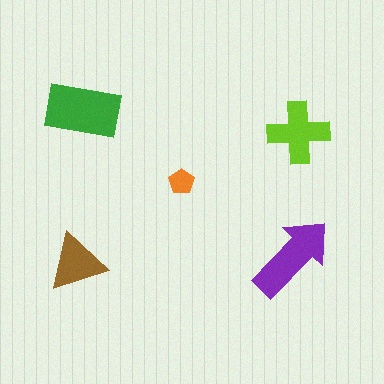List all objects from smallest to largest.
The orange pentagon, the brown triangle, the lime cross, the purple arrow, the green rectangle.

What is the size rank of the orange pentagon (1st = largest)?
5th.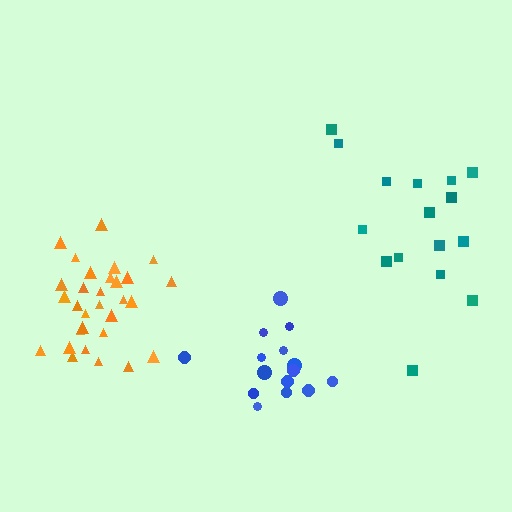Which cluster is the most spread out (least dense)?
Teal.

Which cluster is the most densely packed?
Orange.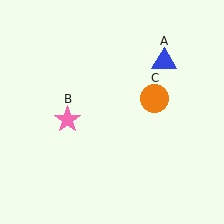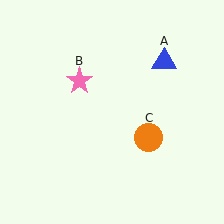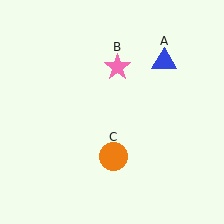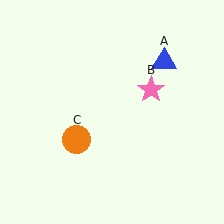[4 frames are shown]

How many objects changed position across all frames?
2 objects changed position: pink star (object B), orange circle (object C).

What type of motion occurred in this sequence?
The pink star (object B), orange circle (object C) rotated clockwise around the center of the scene.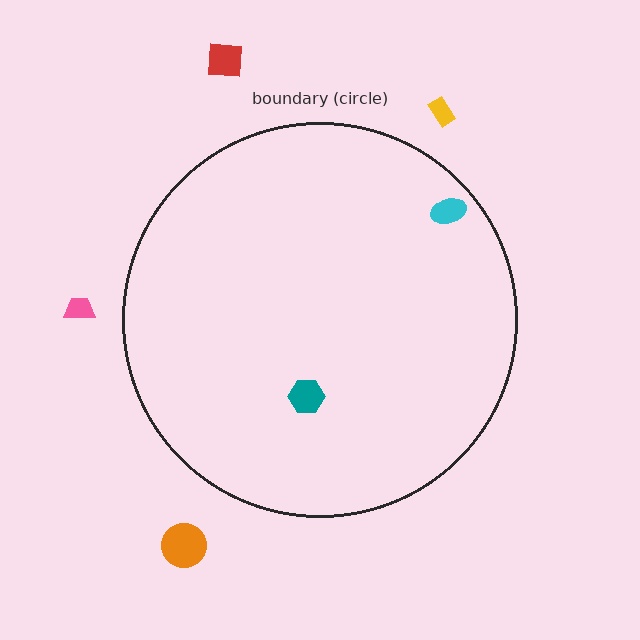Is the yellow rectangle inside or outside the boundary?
Outside.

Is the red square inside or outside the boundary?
Outside.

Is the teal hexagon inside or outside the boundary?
Inside.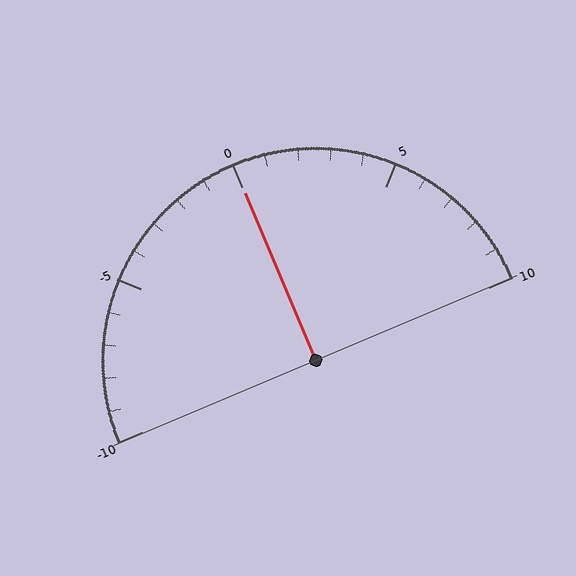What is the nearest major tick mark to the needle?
The nearest major tick mark is 0.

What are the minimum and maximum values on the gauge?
The gauge ranges from -10 to 10.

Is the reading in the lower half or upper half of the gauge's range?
The reading is in the upper half of the range (-10 to 10).